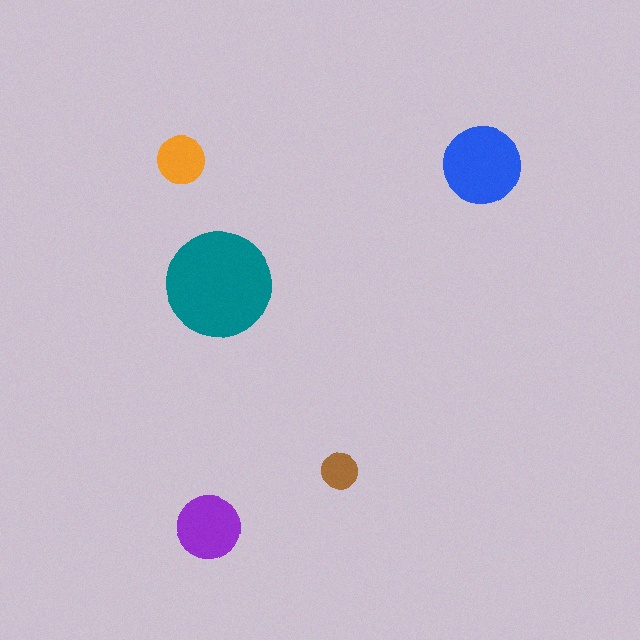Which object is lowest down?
The purple circle is bottommost.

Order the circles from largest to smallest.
the teal one, the blue one, the purple one, the orange one, the brown one.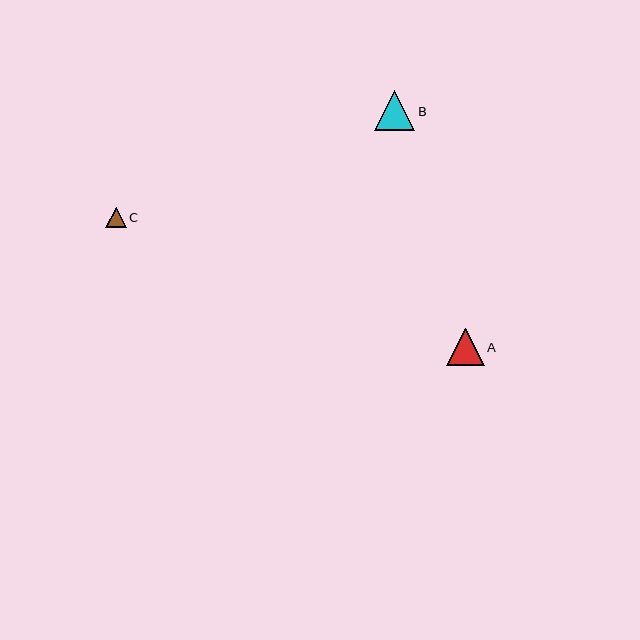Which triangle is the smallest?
Triangle C is the smallest with a size of approximately 21 pixels.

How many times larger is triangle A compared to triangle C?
Triangle A is approximately 1.8 times the size of triangle C.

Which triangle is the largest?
Triangle B is the largest with a size of approximately 41 pixels.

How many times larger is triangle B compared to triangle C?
Triangle B is approximately 2.0 times the size of triangle C.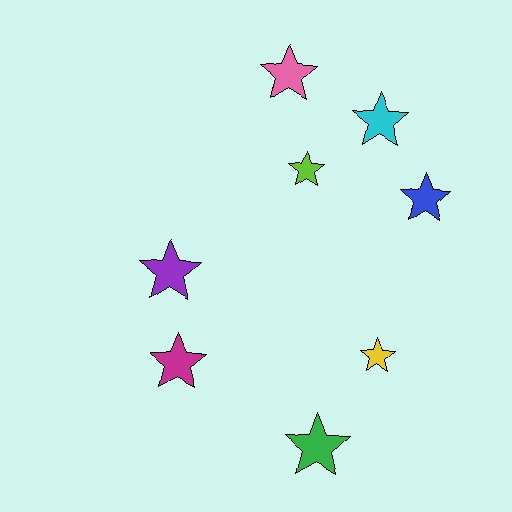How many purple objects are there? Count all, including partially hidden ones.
There is 1 purple object.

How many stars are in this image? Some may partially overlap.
There are 8 stars.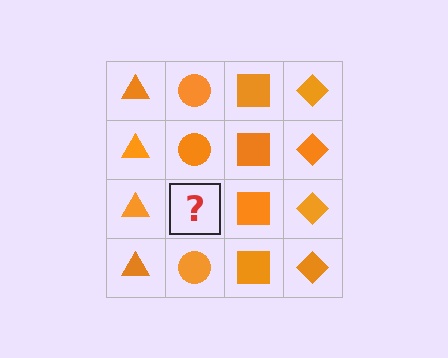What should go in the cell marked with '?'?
The missing cell should contain an orange circle.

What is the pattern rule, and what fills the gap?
The rule is that each column has a consistent shape. The gap should be filled with an orange circle.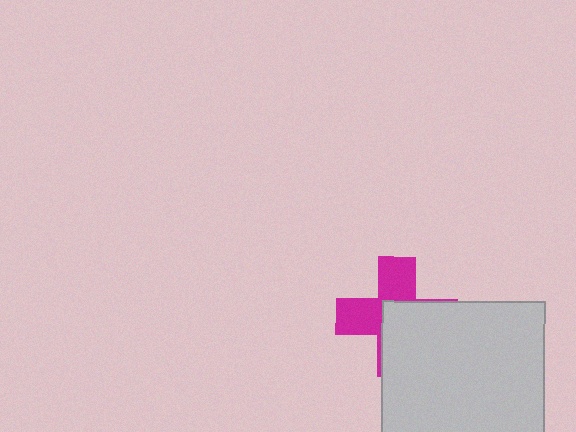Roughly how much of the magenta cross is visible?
About half of it is visible (roughly 47%).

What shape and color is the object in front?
The object in front is a light gray rectangle.